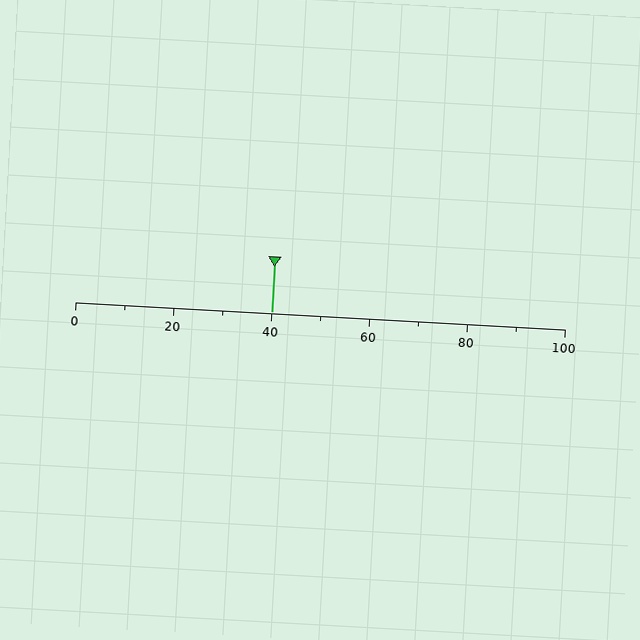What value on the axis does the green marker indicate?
The marker indicates approximately 40.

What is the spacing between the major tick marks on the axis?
The major ticks are spaced 20 apart.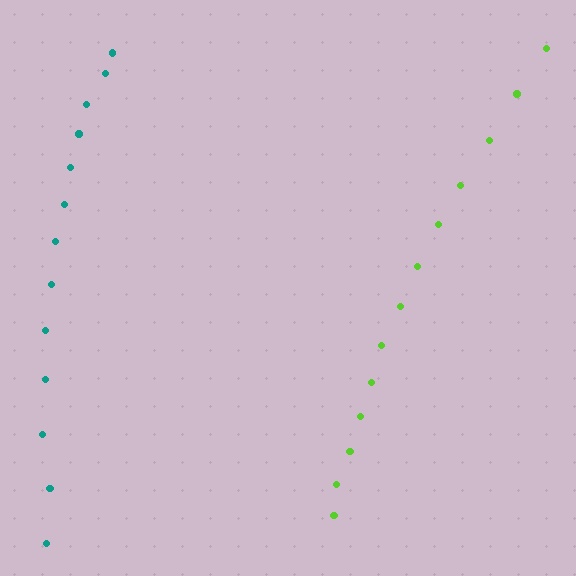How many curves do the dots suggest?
There are 2 distinct paths.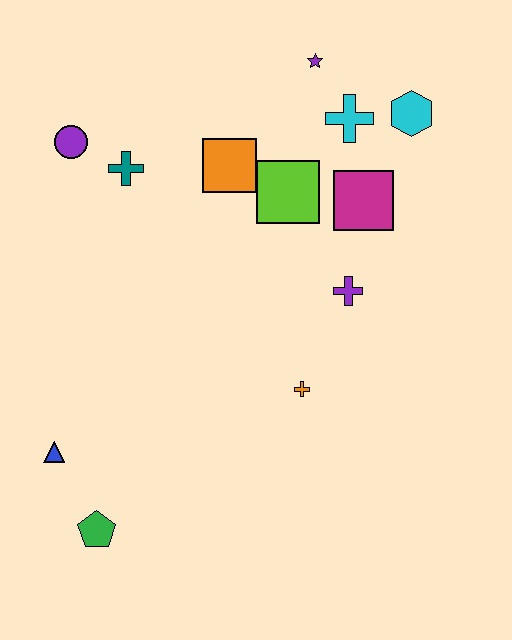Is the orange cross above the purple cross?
No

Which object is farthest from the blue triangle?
The cyan hexagon is farthest from the blue triangle.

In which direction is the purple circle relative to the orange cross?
The purple circle is above the orange cross.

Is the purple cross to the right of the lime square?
Yes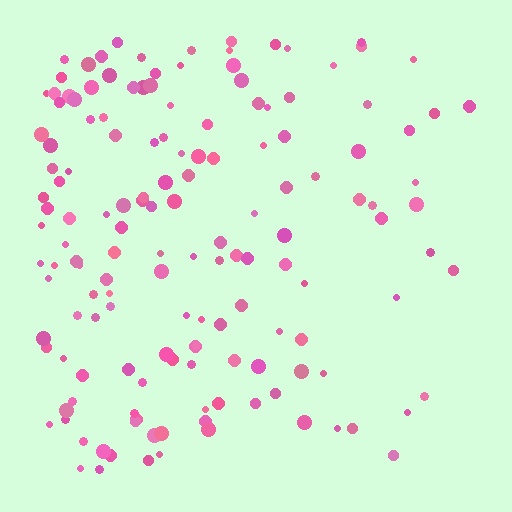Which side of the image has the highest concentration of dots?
The left.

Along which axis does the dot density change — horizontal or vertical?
Horizontal.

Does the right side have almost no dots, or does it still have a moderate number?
Still a moderate number, just noticeably fewer than the left.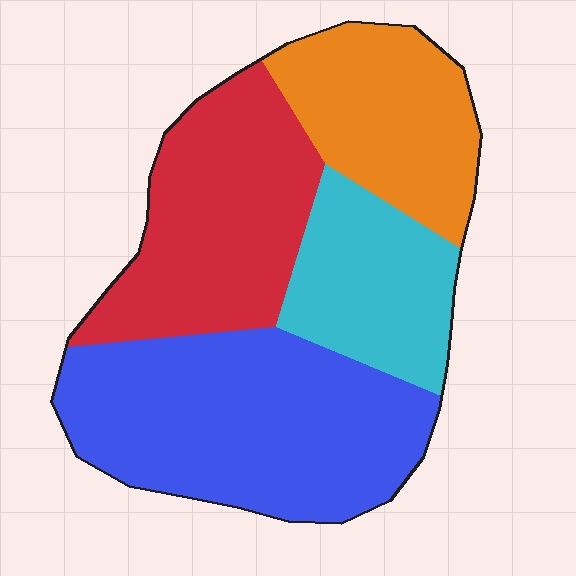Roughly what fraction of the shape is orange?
Orange takes up about one fifth (1/5) of the shape.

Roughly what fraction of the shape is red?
Red covers roughly 25% of the shape.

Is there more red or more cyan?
Red.